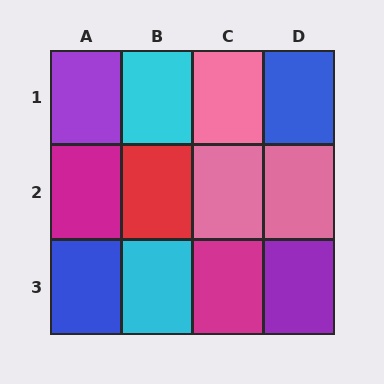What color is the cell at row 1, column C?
Pink.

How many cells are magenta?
2 cells are magenta.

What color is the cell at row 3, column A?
Blue.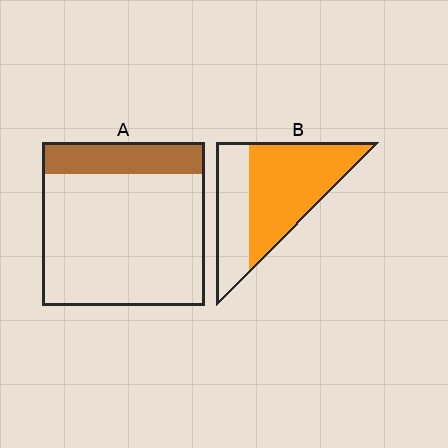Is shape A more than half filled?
No.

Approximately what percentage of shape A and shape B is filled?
A is approximately 20% and B is approximately 65%.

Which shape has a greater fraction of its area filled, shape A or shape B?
Shape B.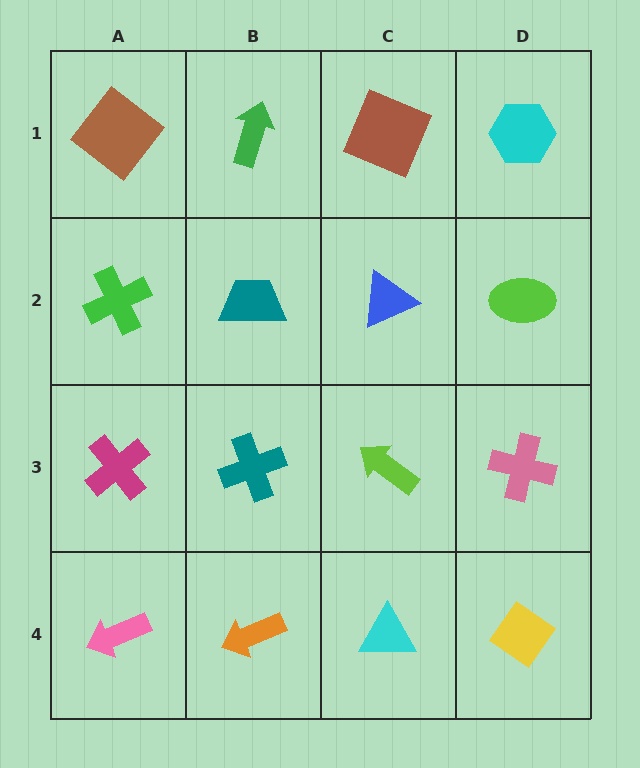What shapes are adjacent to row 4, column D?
A pink cross (row 3, column D), a cyan triangle (row 4, column C).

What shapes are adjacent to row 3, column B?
A teal trapezoid (row 2, column B), an orange arrow (row 4, column B), a magenta cross (row 3, column A), a lime arrow (row 3, column C).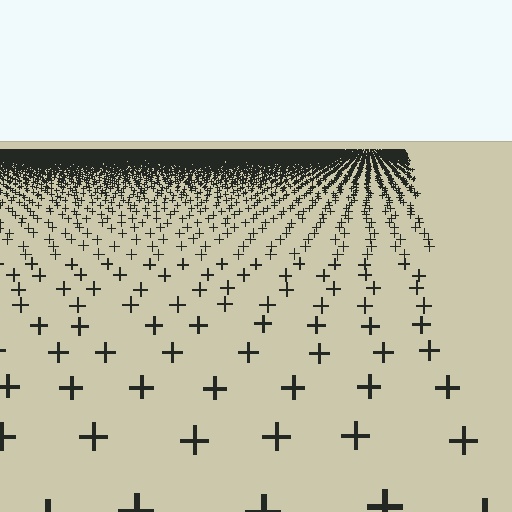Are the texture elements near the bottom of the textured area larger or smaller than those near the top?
Larger. Near the bottom, elements are closer to the viewer and appear at a bigger on-screen size.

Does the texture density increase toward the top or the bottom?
Density increases toward the top.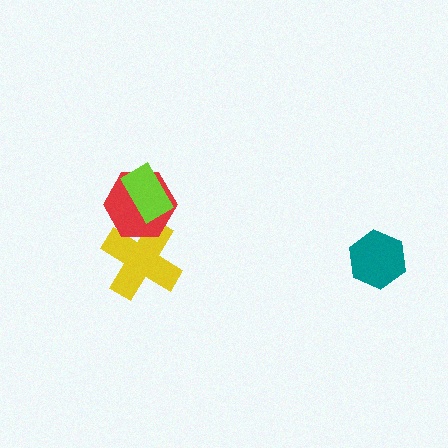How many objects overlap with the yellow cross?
1 object overlaps with the yellow cross.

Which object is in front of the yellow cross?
The red hexagon is in front of the yellow cross.